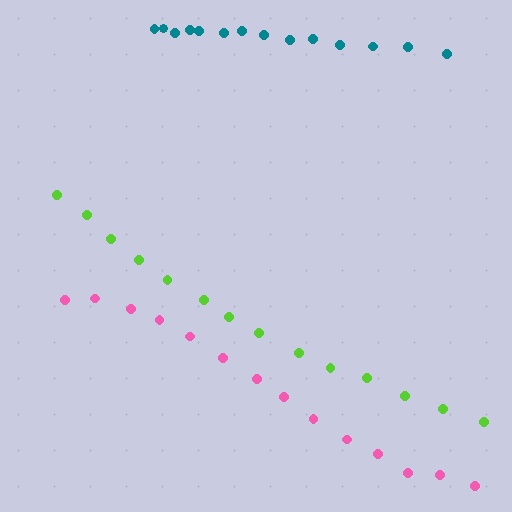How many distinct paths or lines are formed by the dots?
There are 3 distinct paths.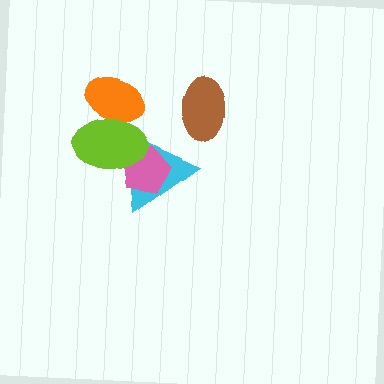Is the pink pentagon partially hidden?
Yes, it is partially covered by another shape.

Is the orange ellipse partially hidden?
Yes, it is partially covered by another shape.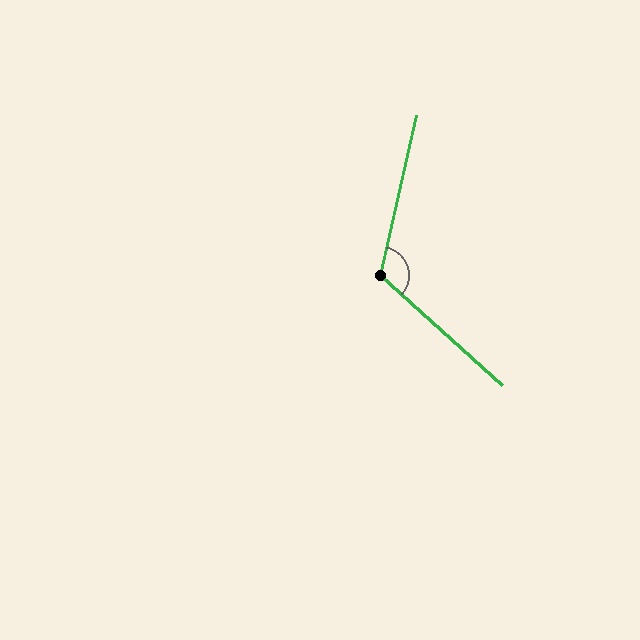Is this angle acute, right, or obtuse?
It is obtuse.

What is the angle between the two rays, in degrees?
Approximately 119 degrees.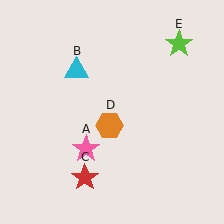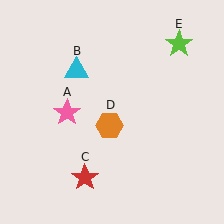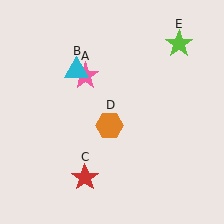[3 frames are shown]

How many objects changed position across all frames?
1 object changed position: pink star (object A).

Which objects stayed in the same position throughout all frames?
Cyan triangle (object B) and red star (object C) and orange hexagon (object D) and lime star (object E) remained stationary.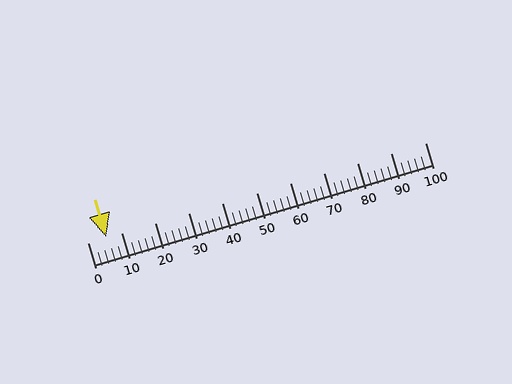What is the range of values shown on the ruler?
The ruler shows values from 0 to 100.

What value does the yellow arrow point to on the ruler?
The yellow arrow points to approximately 5.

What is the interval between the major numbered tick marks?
The major tick marks are spaced 10 units apart.